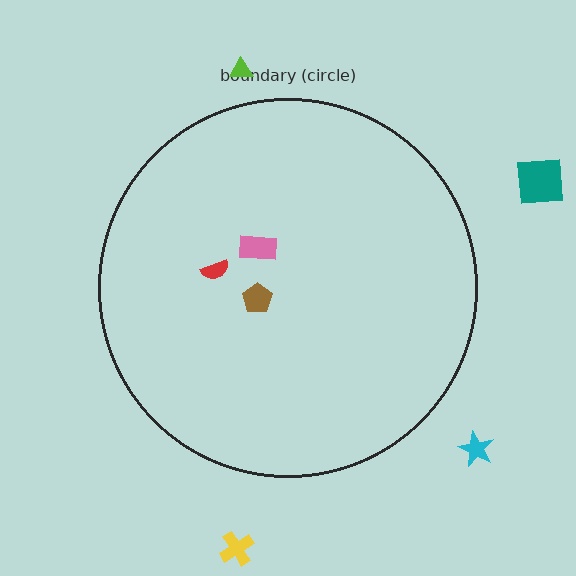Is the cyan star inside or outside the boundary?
Outside.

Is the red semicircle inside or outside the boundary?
Inside.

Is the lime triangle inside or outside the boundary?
Outside.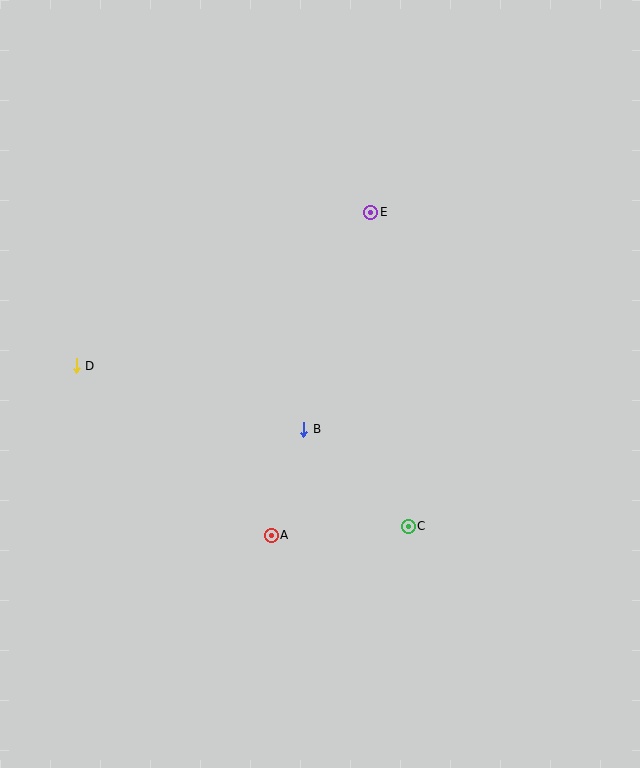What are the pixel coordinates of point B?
Point B is at (303, 429).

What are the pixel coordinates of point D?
Point D is at (76, 366).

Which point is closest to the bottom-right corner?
Point C is closest to the bottom-right corner.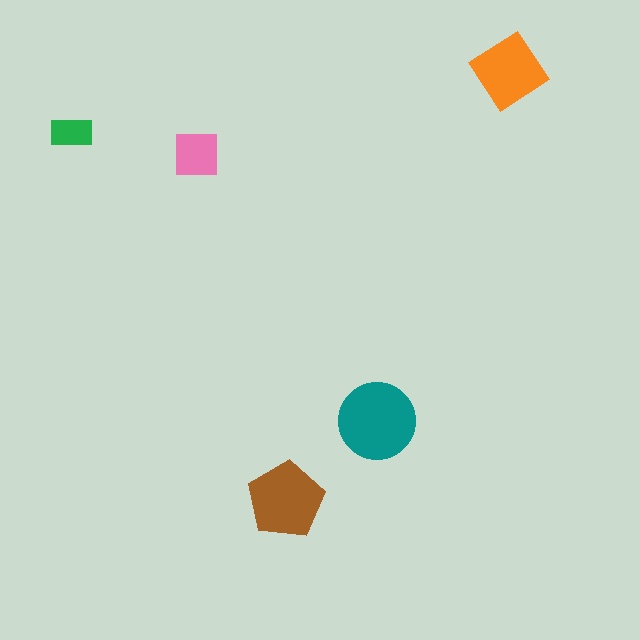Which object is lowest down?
The brown pentagon is bottommost.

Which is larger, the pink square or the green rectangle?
The pink square.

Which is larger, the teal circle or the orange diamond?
The teal circle.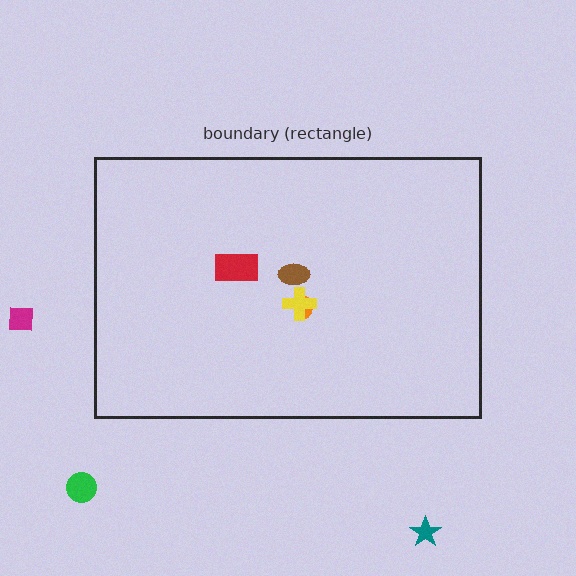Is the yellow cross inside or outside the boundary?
Inside.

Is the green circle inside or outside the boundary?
Outside.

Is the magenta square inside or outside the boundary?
Outside.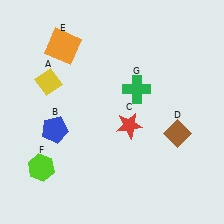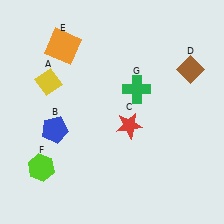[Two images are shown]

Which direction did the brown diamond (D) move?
The brown diamond (D) moved up.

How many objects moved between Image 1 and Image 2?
1 object moved between the two images.